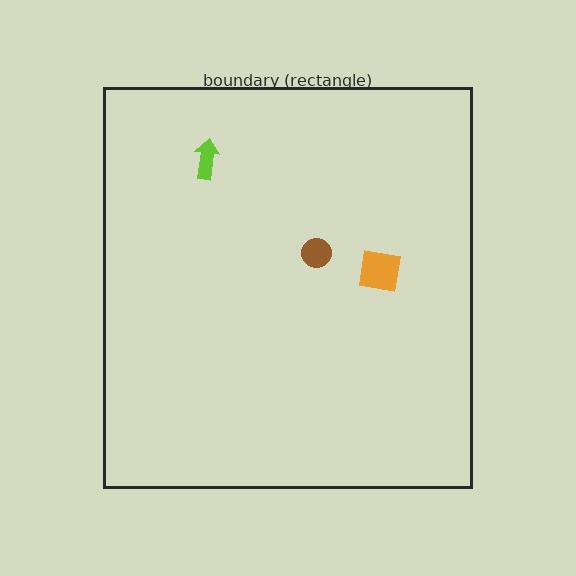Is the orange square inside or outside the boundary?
Inside.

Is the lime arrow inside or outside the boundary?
Inside.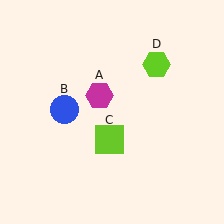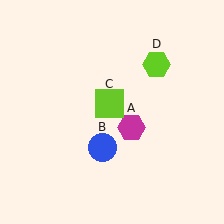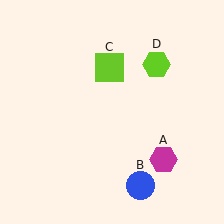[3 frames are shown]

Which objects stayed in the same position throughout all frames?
Lime hexagon (object D) remained stationary.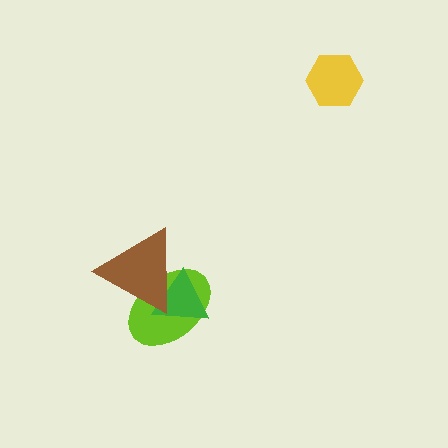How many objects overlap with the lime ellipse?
2 objects overlap with the lime ellipse.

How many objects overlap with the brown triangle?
2 objects overlap with the brown triangle.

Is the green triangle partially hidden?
Yes, it is partially covered by another shape.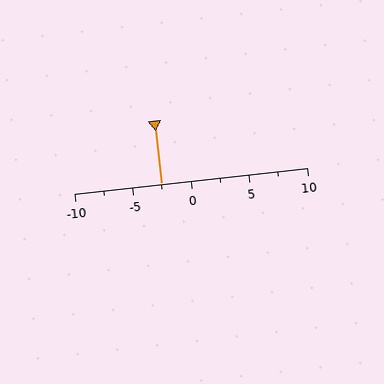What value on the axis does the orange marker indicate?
The marker indicates approximately -2.5.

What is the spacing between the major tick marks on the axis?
The major ticks are spaced 5 apart.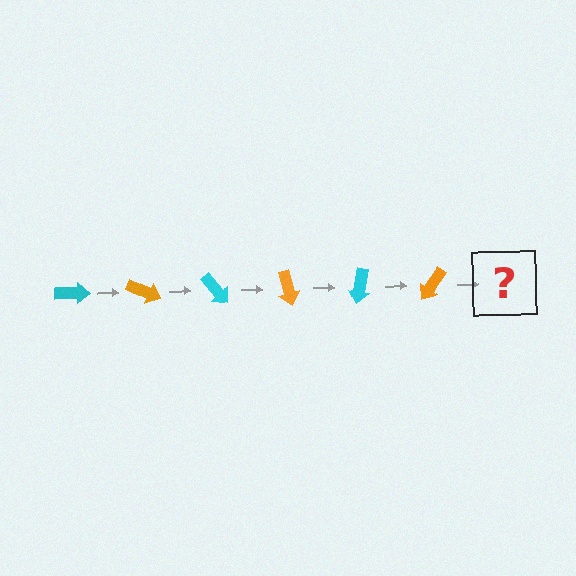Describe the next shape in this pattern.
It should be a cyan arrow, rotated 150 degrees from the start.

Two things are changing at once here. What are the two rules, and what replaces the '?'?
The two rules are that it rotates 25 degrees each step and the color cycles through cyan and orange. The '?' should be a cyan arrow, rotated 150 degrees from the start.